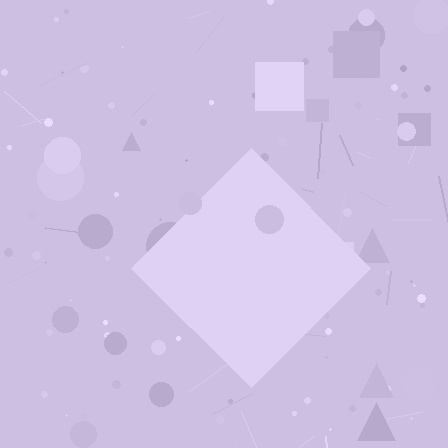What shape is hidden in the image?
A diamond is hidden in the image.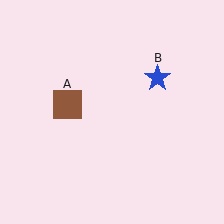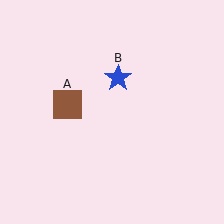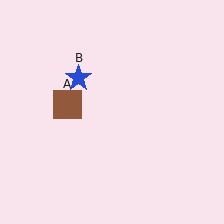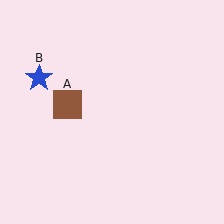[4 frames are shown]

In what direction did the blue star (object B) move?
The blue star (object B) moved left.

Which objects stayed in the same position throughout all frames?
Brown square (object A) remained stationary.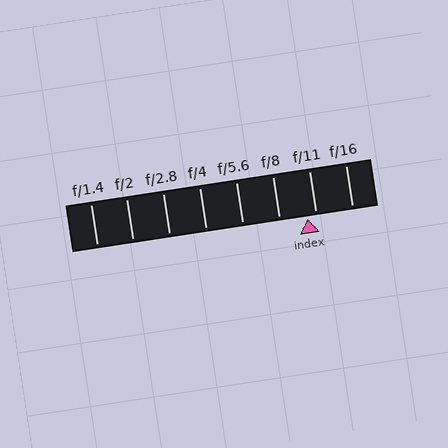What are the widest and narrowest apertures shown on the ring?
The widest aperture shown is f/1.4 and the narrowest is f/16.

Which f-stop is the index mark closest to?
The index mark is closest to f/11.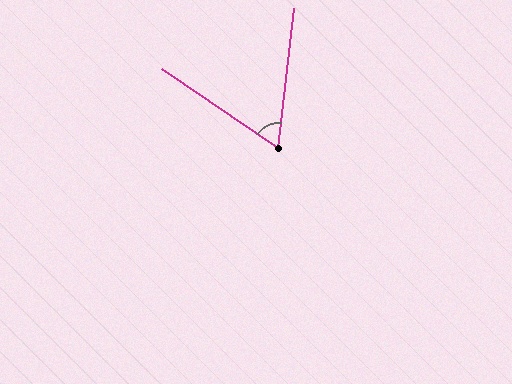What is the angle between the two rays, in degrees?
Approximately 62 degrees.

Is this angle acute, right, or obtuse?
It is acute.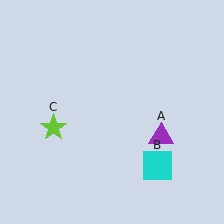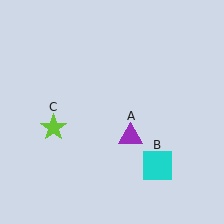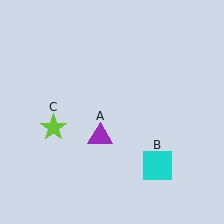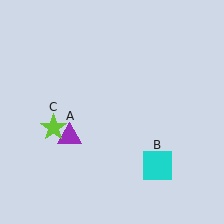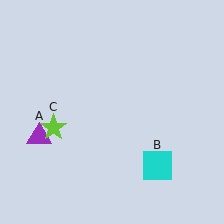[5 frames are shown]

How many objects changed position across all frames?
1 object changed position: purple triangle (object A).